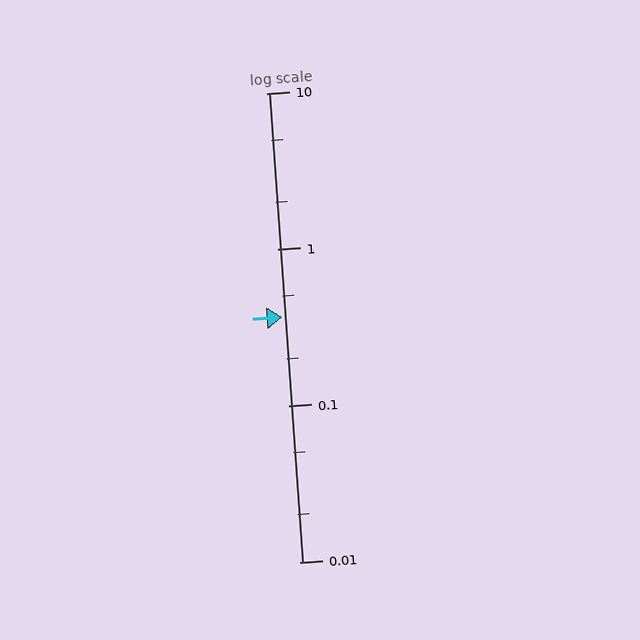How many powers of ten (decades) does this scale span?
The scale spans 3 decades, from 0.01 to 10.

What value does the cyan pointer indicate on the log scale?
The pointer indicates approximately 0.37.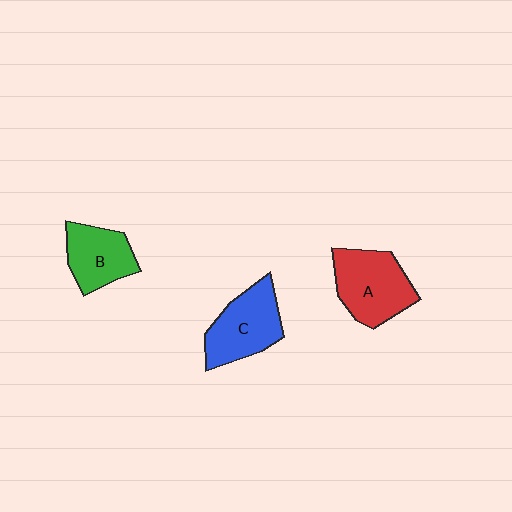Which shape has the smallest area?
Shape B (green).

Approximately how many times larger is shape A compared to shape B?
Approximately 1.3 times.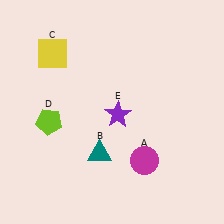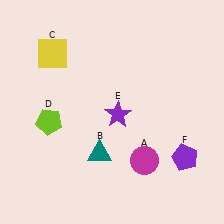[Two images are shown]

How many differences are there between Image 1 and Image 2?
There is 1 difference between the two images.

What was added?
A purple pentagon (F) was added in Image 2.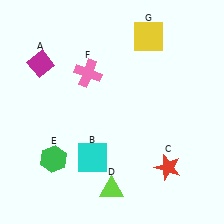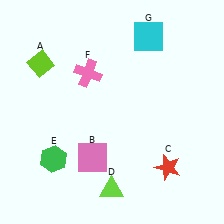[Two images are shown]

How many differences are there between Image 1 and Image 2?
There are 3 differences between the two images.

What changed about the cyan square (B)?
In Image 1, B is cyan. In Image 2, it changed to pink.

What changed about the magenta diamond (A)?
In Image 1, A is magenta. In Image 2, it changed to lime.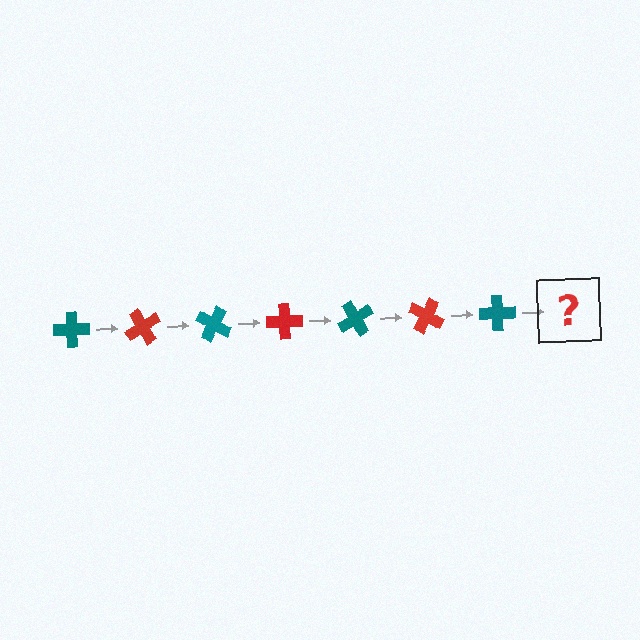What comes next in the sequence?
The next element should be a red cross, rotated 420 degrees from the start.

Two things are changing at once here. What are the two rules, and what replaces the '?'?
The two rules are that it rotates 60 degrees each step and the color cycles through teal and red. The '?' should be a red cross, rotated 420 degrees from the start.